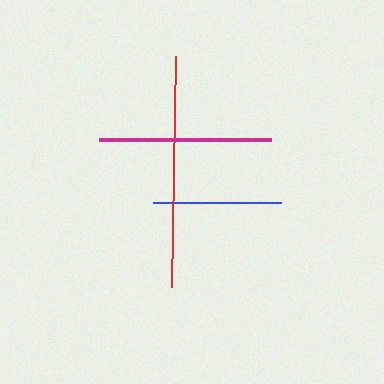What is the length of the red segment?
The red segment is approximately 231 pixels long.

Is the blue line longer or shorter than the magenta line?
The magenta line is longer than the blue line.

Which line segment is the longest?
The red line is the longest at approximately 231 pixels.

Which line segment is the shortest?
The blue line is the shortest at approximately 128 pixels.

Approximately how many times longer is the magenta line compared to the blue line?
The magenta line is approximately 1.3 times the length of the blue line.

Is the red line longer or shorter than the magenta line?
The red line is longer than the magenta line.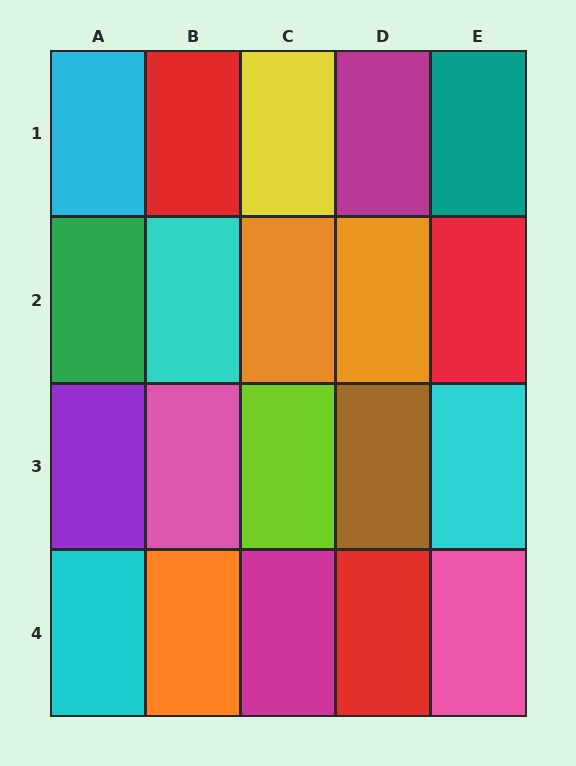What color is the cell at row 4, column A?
Cyan.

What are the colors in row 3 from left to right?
Purple, pink, lime, brown, cyan.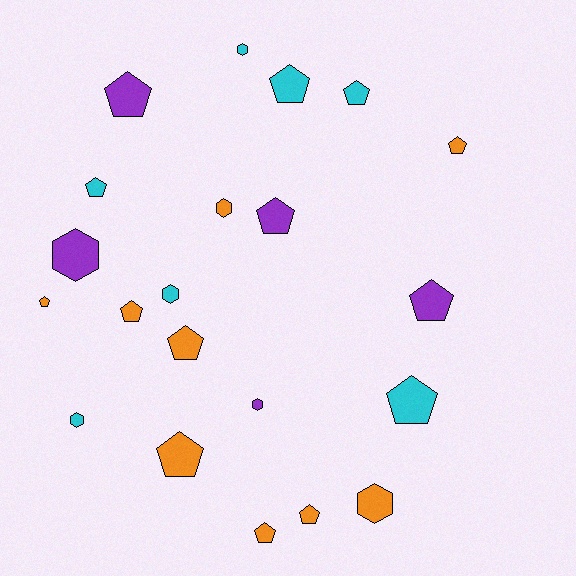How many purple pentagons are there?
There are 3 purple pentagons.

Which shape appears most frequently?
Pentagon, with 14 objects.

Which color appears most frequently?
Orange, with 9 objects.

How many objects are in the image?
There are 21 objects.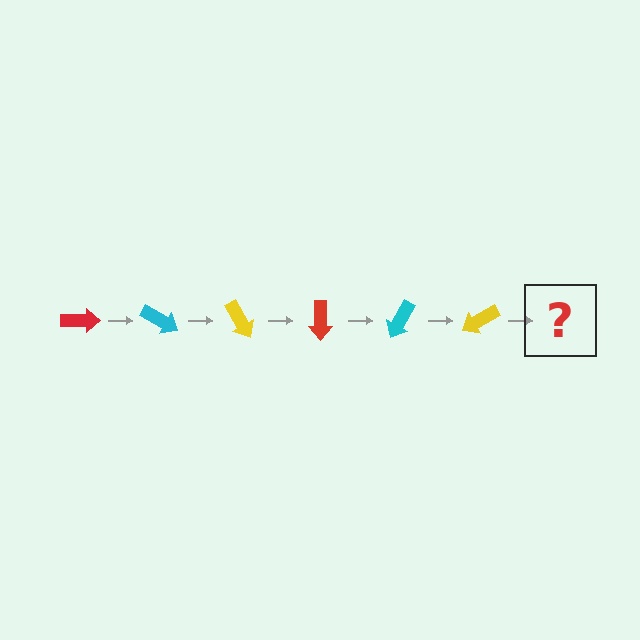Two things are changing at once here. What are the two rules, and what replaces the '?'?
The two rules are that it rotates 30 degrees each step and the color cycles through red, cyan, and yellow. The '?' should be a red arrow, rotated 180 degrees from the start.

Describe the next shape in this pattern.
It should be a red arrow, rotated 180 degrees from the start.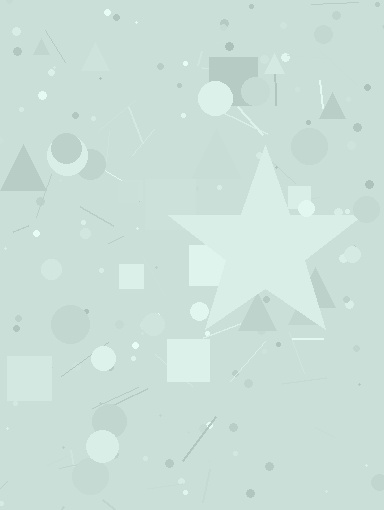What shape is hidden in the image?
A star is hidden in the image.